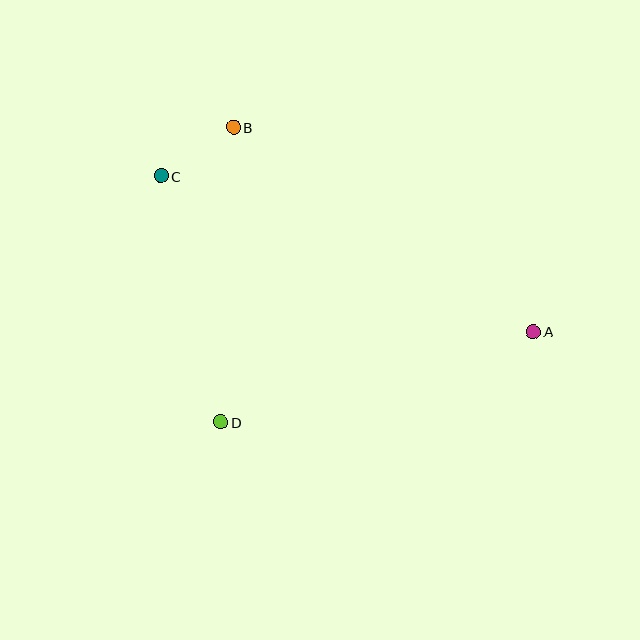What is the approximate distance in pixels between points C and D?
The distance between C and D is approximately 253 pixels.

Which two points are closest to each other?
Points B and C are closest to each other.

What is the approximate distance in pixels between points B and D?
The distance between B and D is approximately 295 pixels.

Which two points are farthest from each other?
Points A and C are farthest from each other.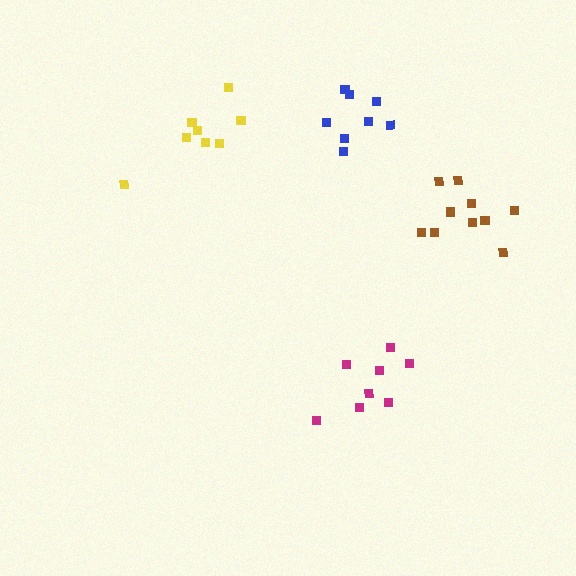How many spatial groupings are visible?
There are 4 spatial groupings.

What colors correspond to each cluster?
The clusters are colored: blue, yellow, magenta, brown.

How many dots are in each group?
Group 1: 8 dots, Group 2: 8 dots, Group 3: 8 dots, Group 4: 10 dots (34 total).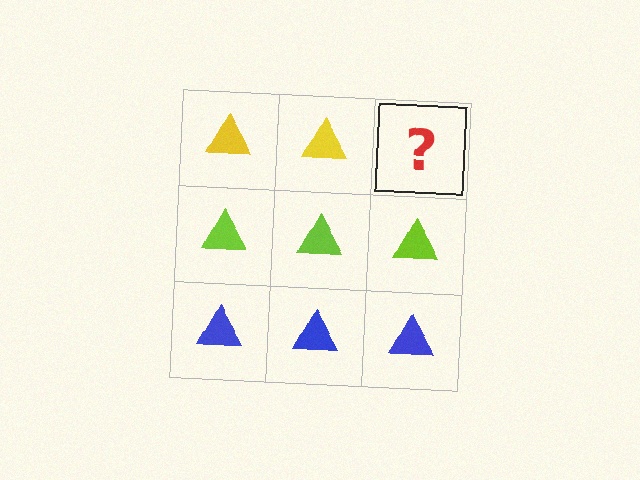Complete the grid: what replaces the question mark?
The question mark should be replaced with a yellow triangle.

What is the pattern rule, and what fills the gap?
The rule is that each row has a consistent color. The gap should be filled with a yellow triangle.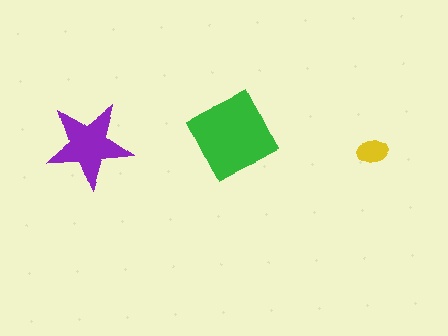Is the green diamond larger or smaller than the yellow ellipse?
Larger.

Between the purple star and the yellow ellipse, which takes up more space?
The purple star.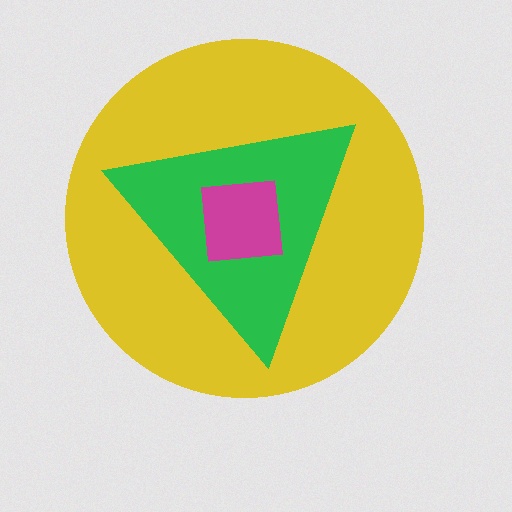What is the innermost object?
The magenta square.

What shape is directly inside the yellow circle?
The green triangle.